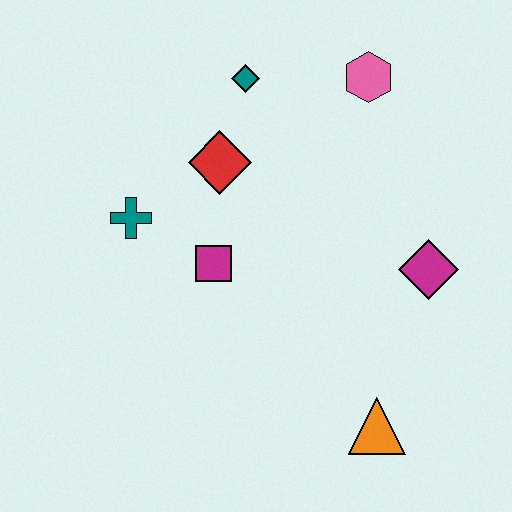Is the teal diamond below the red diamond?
No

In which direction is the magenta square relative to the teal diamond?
The magenta square is below the teal diamond.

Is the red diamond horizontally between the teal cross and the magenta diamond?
Yes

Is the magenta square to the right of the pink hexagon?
No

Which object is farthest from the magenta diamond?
The teal cross is farthest from the magenta diamond.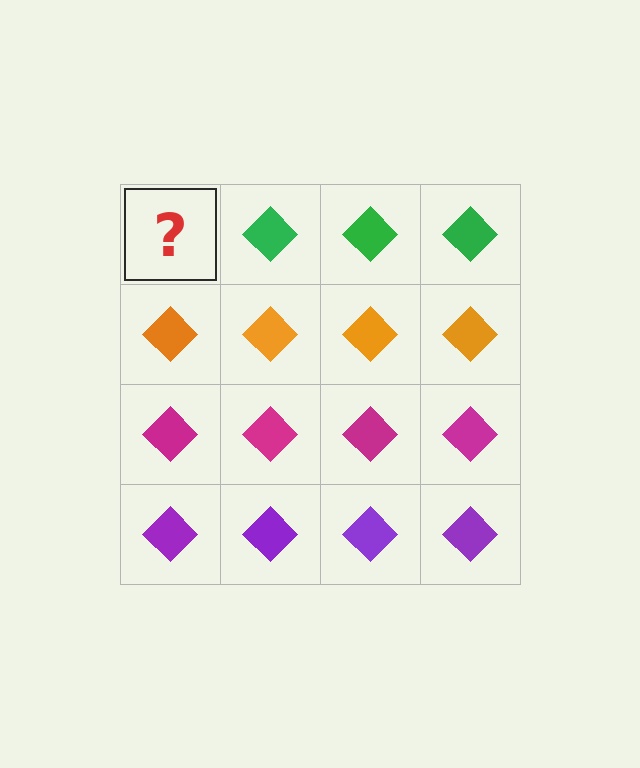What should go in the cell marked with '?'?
The missing cell should contain a green diamond.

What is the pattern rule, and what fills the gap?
The rule is that each row has a consistent color. The gap should be filled with a green diamond.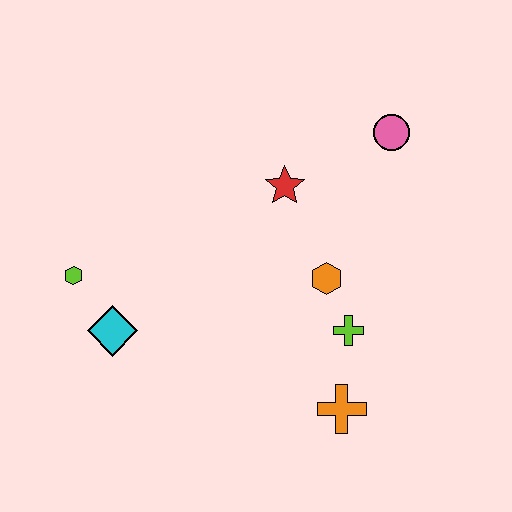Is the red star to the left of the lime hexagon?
No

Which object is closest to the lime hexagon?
The cyan diamond is closest to the lime hexagon.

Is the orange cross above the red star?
No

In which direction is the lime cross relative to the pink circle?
The lime cross is below the pink circle.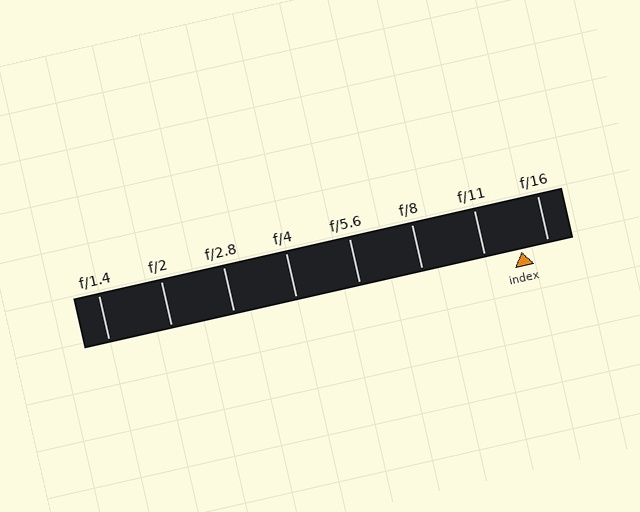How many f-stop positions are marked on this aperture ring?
There are 8 f-stop positions marked.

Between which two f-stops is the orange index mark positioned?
The index mark is between f/11 and f/16.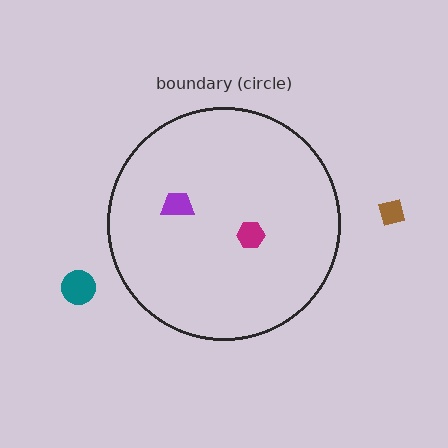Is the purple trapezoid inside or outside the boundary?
Inside.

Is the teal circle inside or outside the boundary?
Outside.